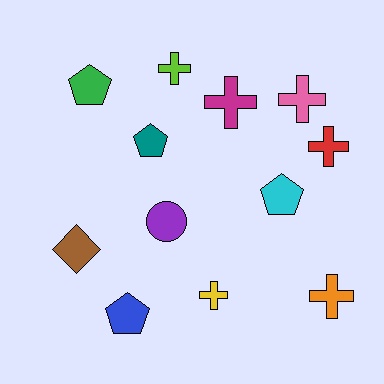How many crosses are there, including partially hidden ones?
There are 6 crosses.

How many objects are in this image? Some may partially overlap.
There are 12 objects.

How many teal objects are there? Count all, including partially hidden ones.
There is 1 teal object.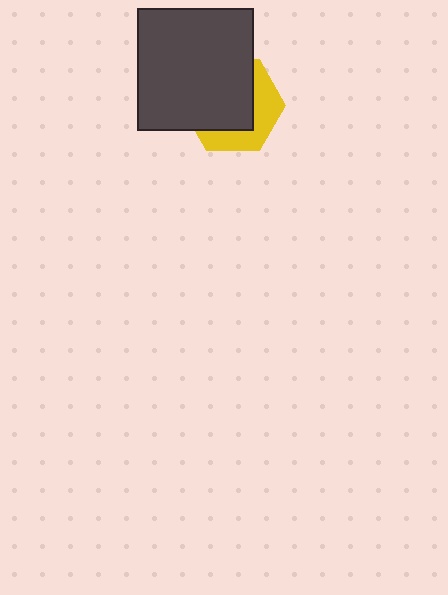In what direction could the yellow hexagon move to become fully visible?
The yellow hexagon could move toward the lower-right. That would shift it out from behind the dark gray rectangle entirely.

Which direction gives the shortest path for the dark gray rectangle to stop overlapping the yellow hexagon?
Moving toward the upper-left gives the shortest separation.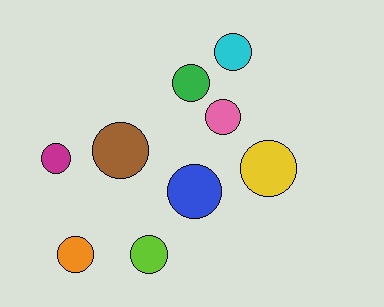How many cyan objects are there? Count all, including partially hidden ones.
There is 1 cyan object.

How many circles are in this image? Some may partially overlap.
There are 9 circles.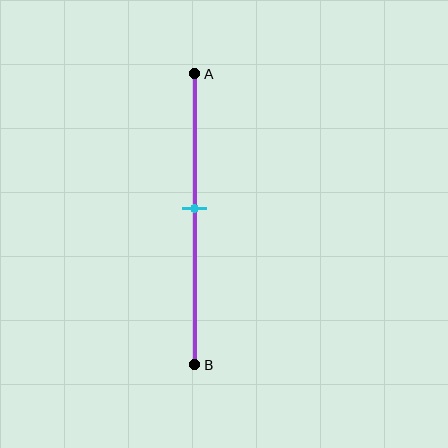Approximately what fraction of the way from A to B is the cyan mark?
The cyan mark is approximately 45% of the way from A to B.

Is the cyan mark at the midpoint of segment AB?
No, the mark is at about 45% from A, not at the 50% midpoint.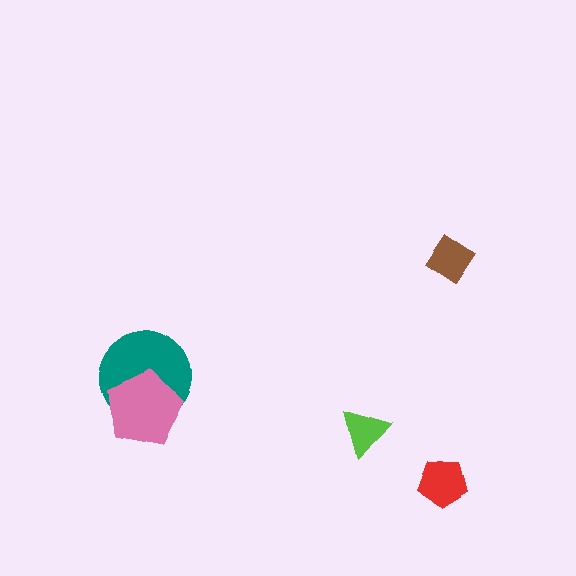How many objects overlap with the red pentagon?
0 objects overlap with the red pentagon.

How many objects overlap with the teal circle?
1 object overlaps with the teal circle.